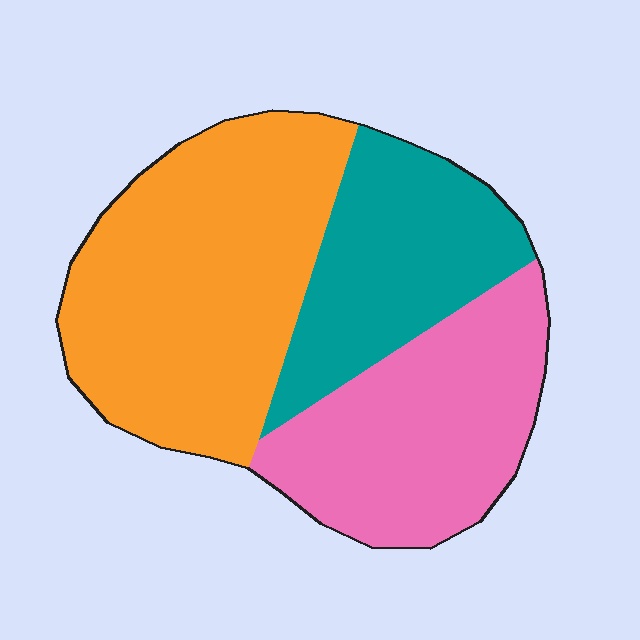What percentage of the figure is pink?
Pink takes up about one third (1/3) of the figure.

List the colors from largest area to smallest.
From largest to smallest: orange, pink, teal.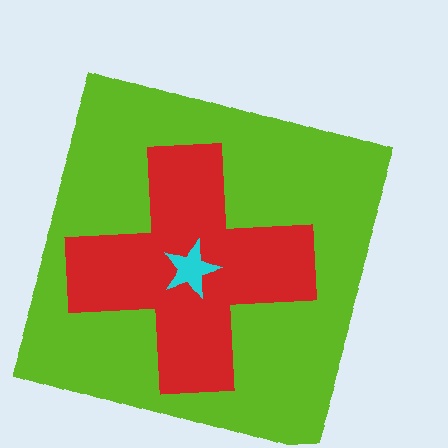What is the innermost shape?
The cyan star.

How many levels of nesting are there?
3.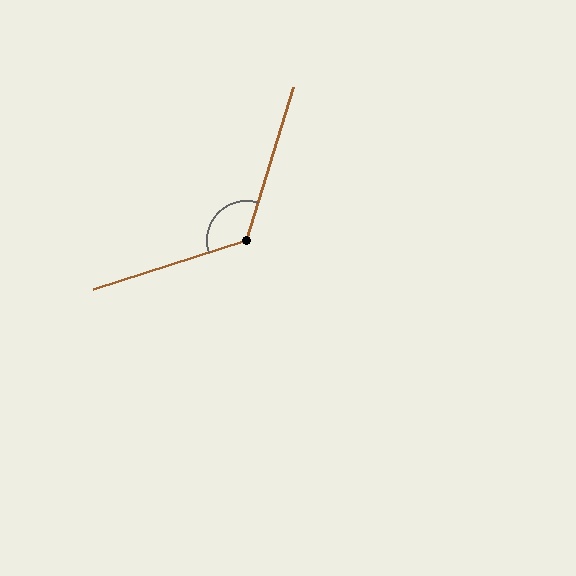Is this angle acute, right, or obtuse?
It is obtuse.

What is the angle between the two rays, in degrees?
Approximately 125 degrees.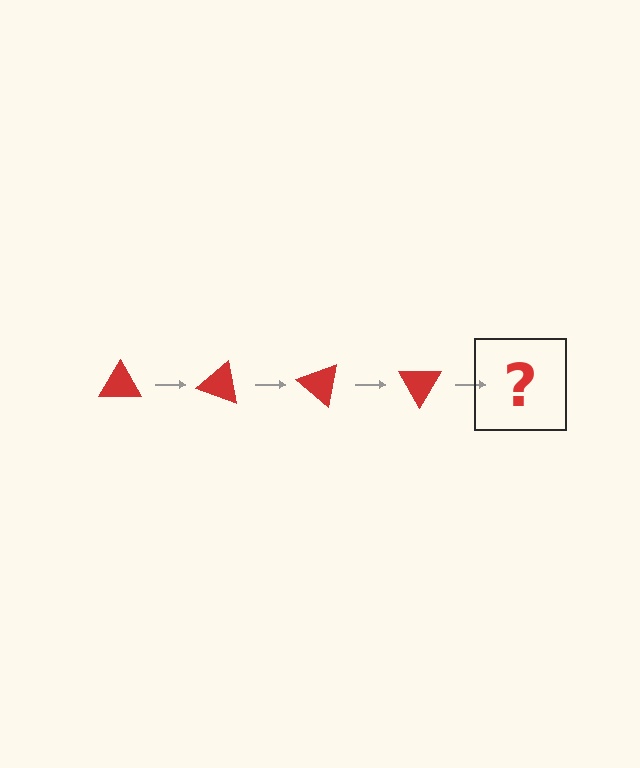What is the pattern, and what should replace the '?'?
The pattern is that the triangle rotates 20 degrees each step. The '?' should be a red triangle rotated 80 degrees.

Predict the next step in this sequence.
The next step is a red triangle rotated 80 degrees.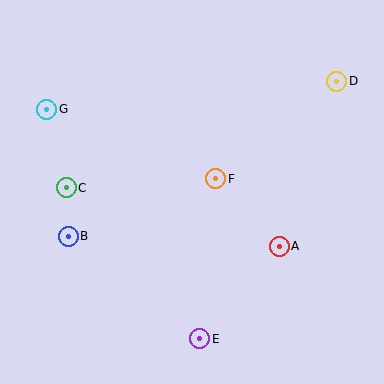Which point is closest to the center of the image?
Point F at (216, 179) is closest to the center.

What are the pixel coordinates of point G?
Point G is at (47, 109).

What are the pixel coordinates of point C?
Point C is at (66, 188).